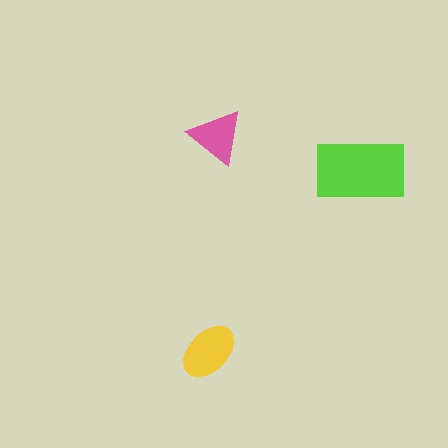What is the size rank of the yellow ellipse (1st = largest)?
2nd.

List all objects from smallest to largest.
The pink triangle, the yellow ellipse, the lime rectangle.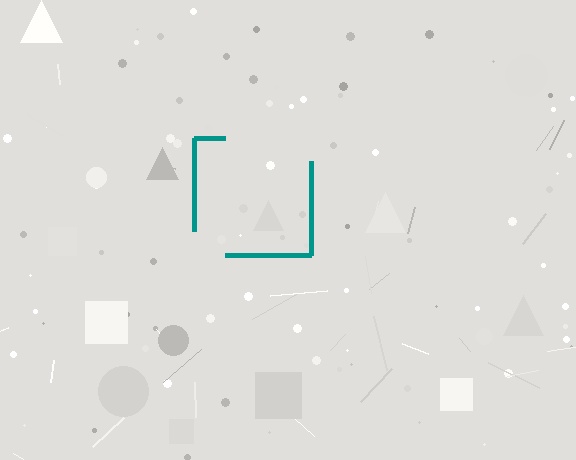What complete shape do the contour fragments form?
The contour fragments form a square.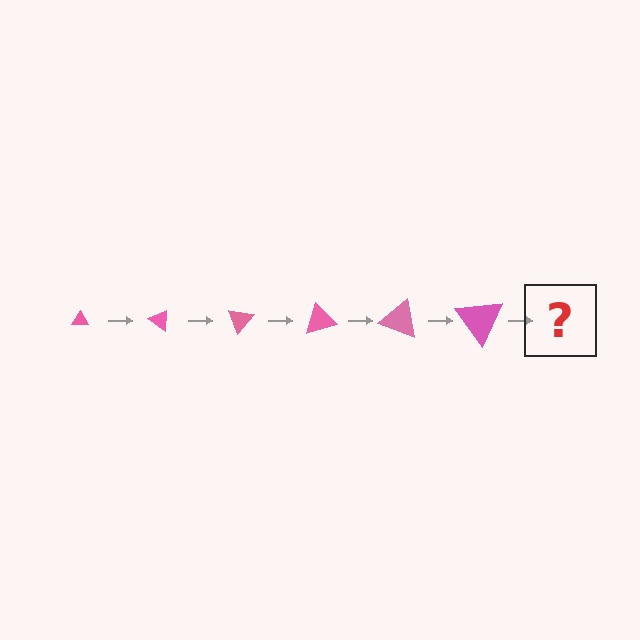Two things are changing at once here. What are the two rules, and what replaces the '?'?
The two rules are that the triangle grows larger each step and it rotates 35 degrees each step. The '?' should be a triangle, larger than the previous one and rotated 210 degrees from the start.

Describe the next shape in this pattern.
It should be a triangle, larger than the previous one and rotated 210 degrees from the start.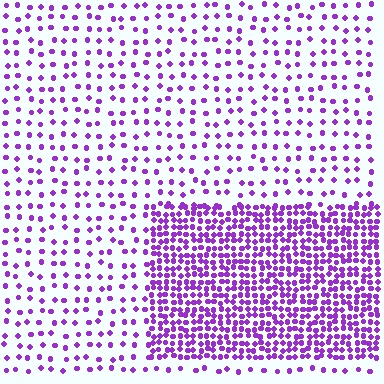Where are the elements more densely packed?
The elements are more densely packed inside the rectangle boundary.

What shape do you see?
I see a rectangle.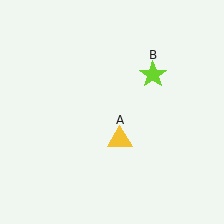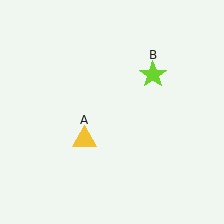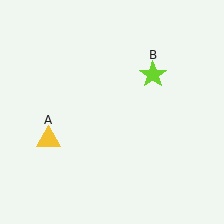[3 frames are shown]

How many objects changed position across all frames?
1 object changed position: yellow triangle (object A).